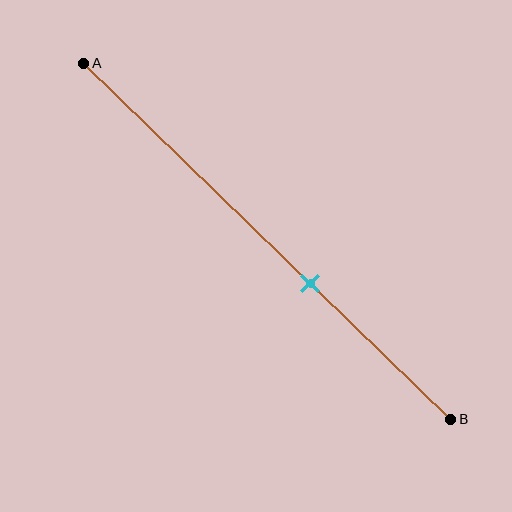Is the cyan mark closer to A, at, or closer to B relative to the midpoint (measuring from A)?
The cyan mark is closer to point B than the midpoint of segment AB.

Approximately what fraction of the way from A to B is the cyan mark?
The cyan mark is approximately 60% of the way from A to B.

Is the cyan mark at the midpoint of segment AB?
No, the mark is at about 60% from A, not at the 50% midpoint.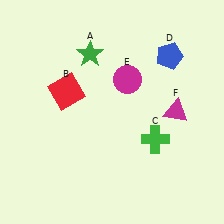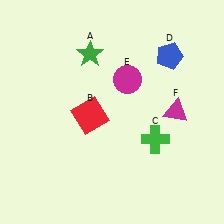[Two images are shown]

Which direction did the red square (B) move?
The red square (B) moved down.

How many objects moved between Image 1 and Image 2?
1 object moved between the two images.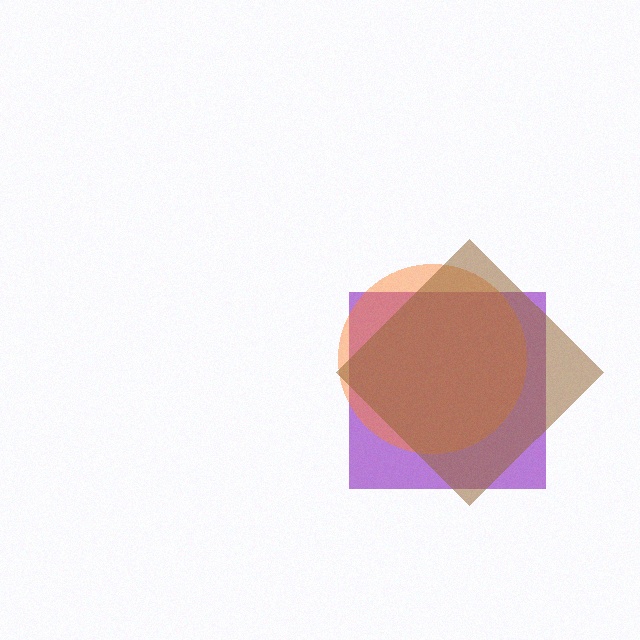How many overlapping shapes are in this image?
There are 3 overlapping shapes in the image.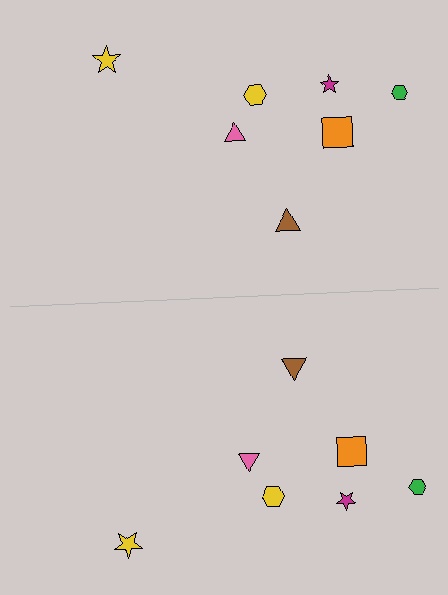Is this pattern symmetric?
Yes, this pattern has bilateral (reflection) symmetry.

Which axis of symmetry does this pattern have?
The pattern has a horizontal axis of symmetry running through the center of the image.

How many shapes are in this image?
There are 14 shapes in this image.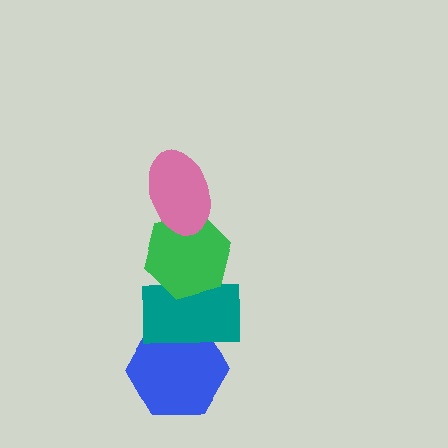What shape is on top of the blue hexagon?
The teal rectangle is on top of the blue hexagon.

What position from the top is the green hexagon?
The green hexagon is 2nd from the top.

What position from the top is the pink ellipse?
The pink ellipse is 1st from the top.